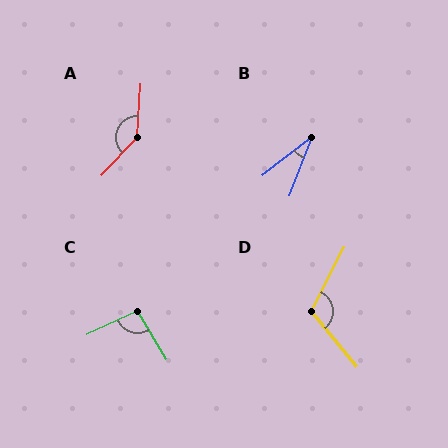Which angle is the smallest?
B, at approximately 31 degrees.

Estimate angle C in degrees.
Approximately 96 degrees.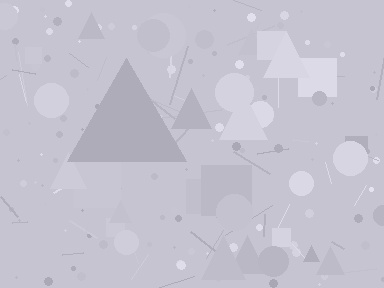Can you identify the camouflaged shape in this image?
The camouflaged shape is a triangle.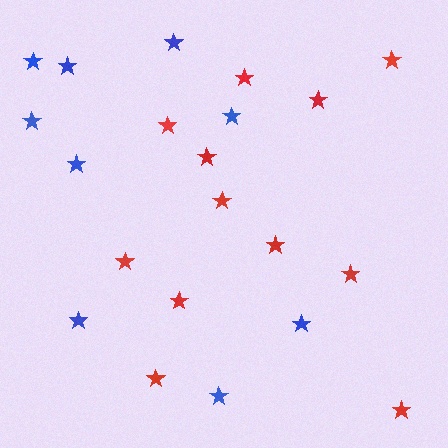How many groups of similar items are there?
There are 2 groups: one group of red stars (12) and one group of blue stars (9).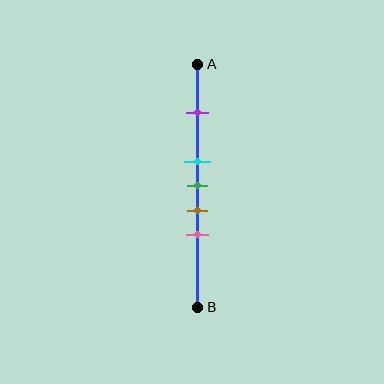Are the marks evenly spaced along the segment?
No, the marks are not evenly spaced.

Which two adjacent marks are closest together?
The cyan and green marks are the closest adjacent pair.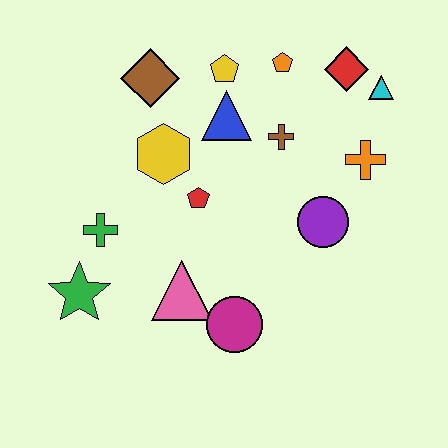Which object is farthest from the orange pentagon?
The green star is farthest from the orange pentagon.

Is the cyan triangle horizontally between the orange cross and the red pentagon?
No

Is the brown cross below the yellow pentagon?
Yes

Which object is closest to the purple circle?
The orange cross is closest to the purple circle.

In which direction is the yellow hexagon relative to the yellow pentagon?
The yellow hexagon is below the yellow pentagon.